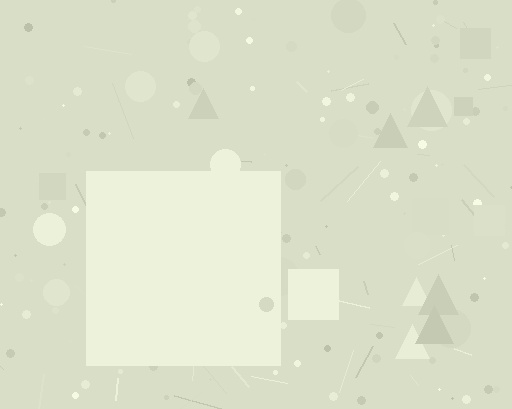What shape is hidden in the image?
A square is hidden in the image.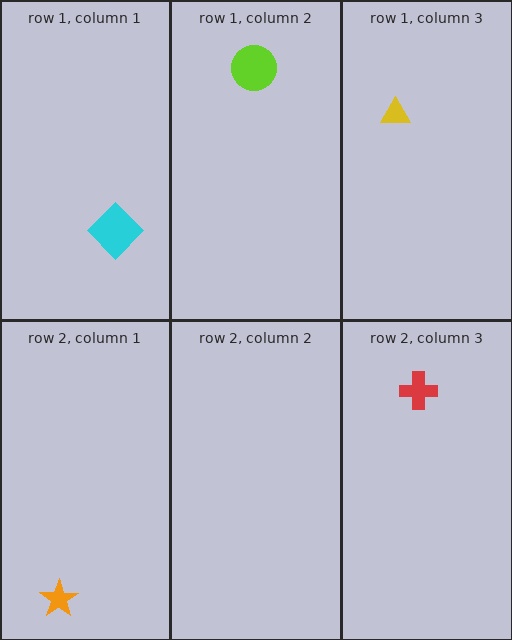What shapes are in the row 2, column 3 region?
The red cross.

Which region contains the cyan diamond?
The row 1, column 1 region.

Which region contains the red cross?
The row 2, column 3 region.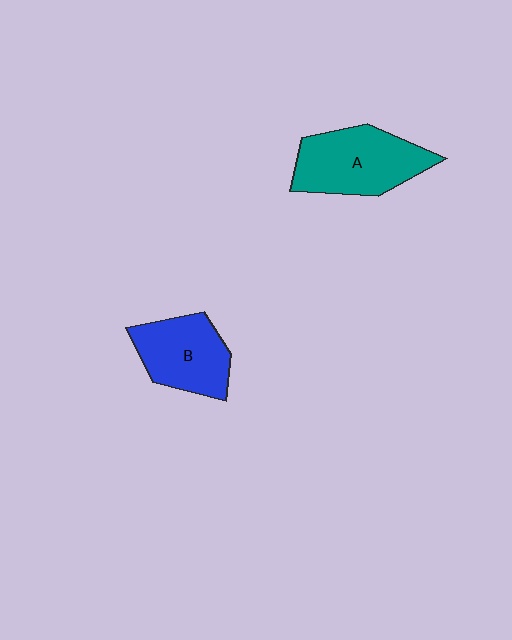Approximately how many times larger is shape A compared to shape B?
Approximately 1.2 times.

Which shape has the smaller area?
Shape B (blue).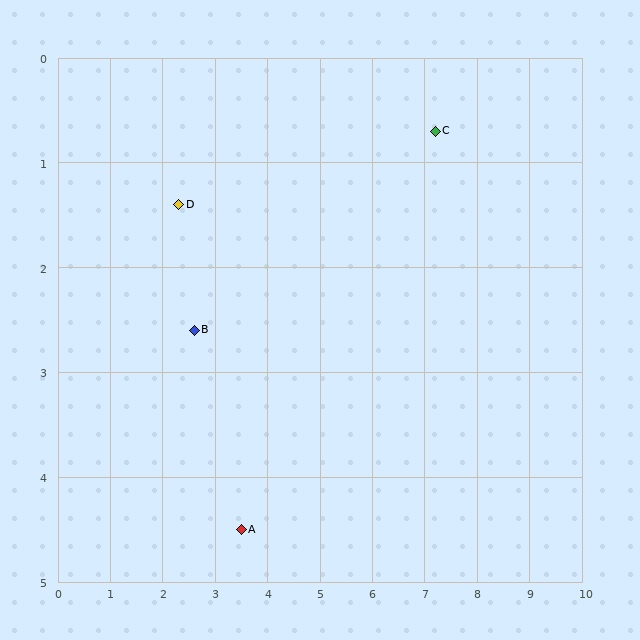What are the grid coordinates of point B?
Point B is at approximately (2.6, 2.6).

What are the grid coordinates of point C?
Point C is at approximately (7.2, 0.7).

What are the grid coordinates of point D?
Point D is at approximately (2.3, 1.4).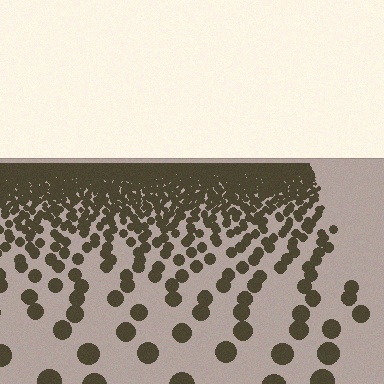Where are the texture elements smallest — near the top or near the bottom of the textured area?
Near the top.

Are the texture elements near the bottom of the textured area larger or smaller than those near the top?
Larger. Near the bottom, elements are closer to the viewer and appear at a bigger on-screen size.